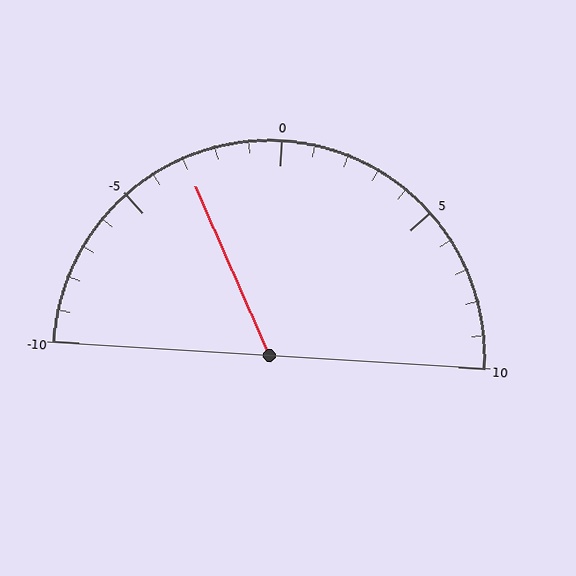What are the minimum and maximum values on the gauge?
The gauge ranges from -10 to 10.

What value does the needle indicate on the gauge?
The needle indicates approximately -3.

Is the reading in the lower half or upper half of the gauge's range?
The reading is in the lower half of the range (-10 to 10).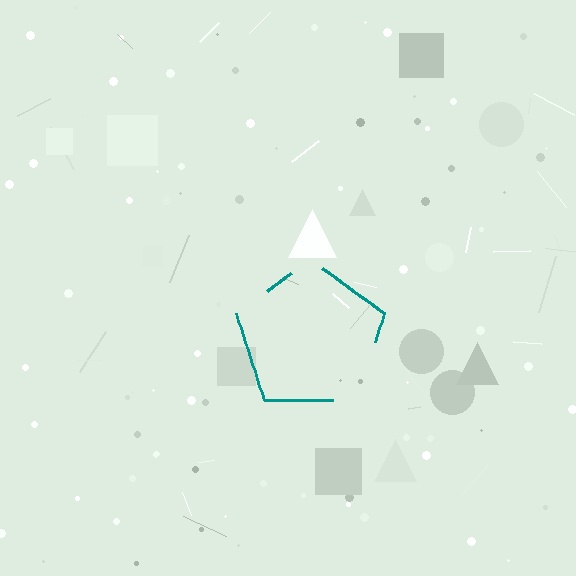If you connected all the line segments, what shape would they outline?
They would outline a pentagon.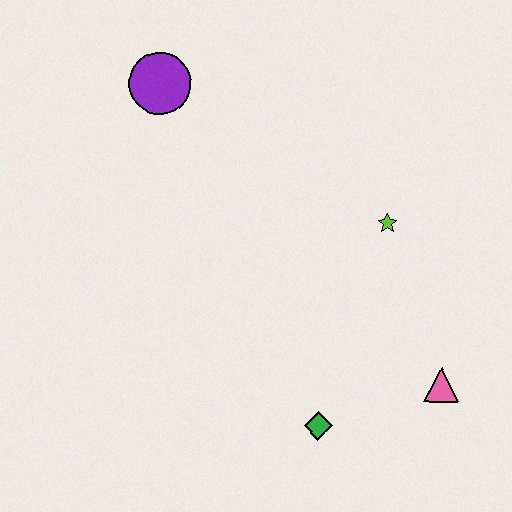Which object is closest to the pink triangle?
The green diamond is closest to the pink triangle.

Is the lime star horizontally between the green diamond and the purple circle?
No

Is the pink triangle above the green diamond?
Yes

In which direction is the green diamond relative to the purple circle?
The green diamond is below the purple circle.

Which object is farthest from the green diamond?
The purple circle is farthest from the green diamond.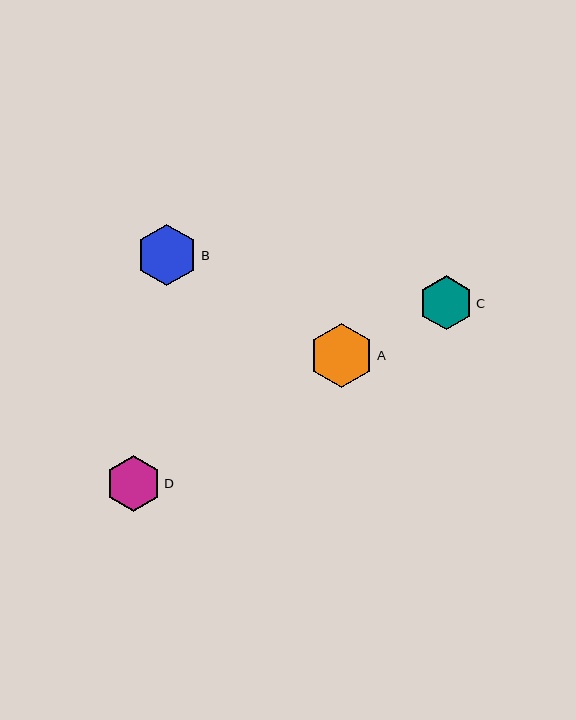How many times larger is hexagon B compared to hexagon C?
Hexagon B is approximately 1.1 times the size of hexagon C.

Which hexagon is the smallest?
Hexagon C is the smallest with a size of approximately 54 pixels.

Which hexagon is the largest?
Hexagon A is the largest with a size of approximately 64 pixels.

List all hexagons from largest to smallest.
From largest to smallest: A, B, D, C.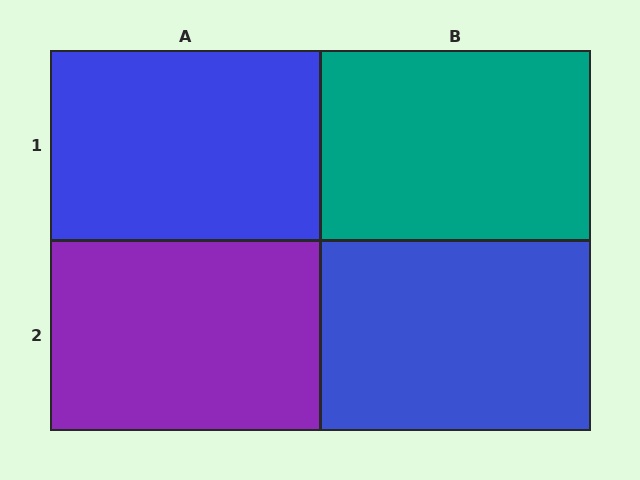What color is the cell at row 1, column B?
Teal.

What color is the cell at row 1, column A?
Blue.